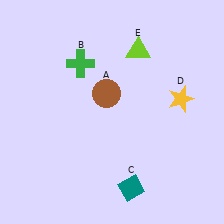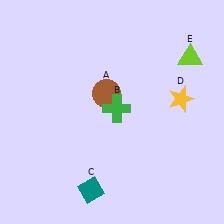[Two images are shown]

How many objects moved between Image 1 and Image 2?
3 objects moved between the two images.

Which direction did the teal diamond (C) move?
The teal diamond (C) moved left.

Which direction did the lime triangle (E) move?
The lime triangle (E) moved right.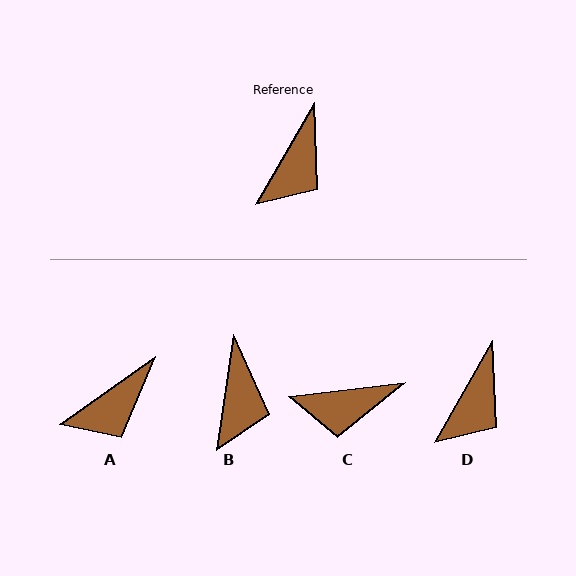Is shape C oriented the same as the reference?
No, it is off by about 53 degrees.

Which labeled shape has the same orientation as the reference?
D.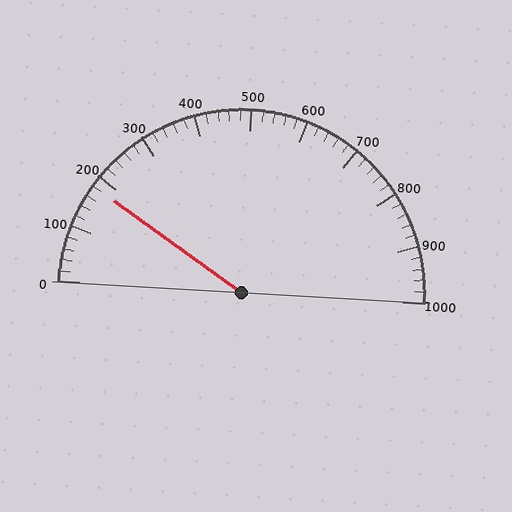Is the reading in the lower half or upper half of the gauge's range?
The reading is in the lower half of the range (0 to 1000).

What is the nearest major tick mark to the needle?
The nearest major tick mark is 200.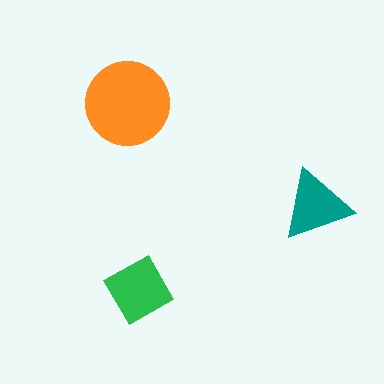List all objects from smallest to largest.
The teal triangle, the green square, the orange circle.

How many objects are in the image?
There are 3 objects in the image.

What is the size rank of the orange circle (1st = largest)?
1st.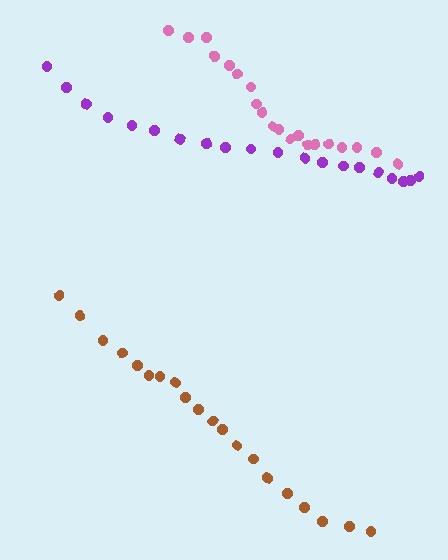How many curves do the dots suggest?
There are 3 distinct paths.